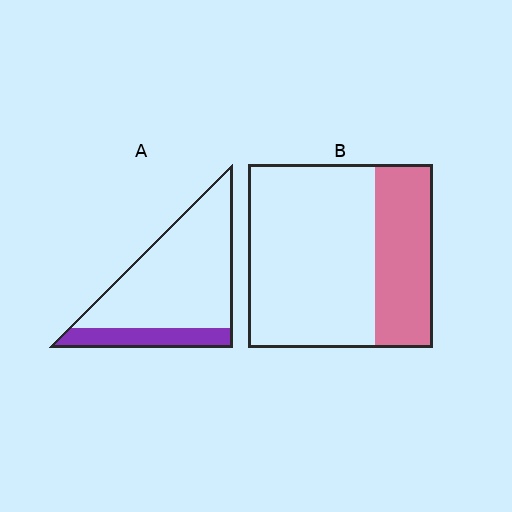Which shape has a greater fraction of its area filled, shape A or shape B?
Shape B.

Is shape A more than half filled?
No.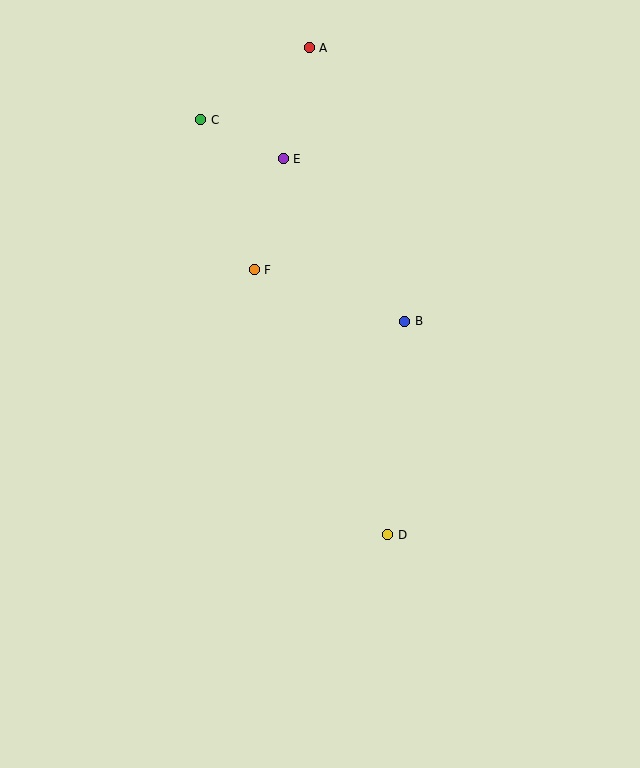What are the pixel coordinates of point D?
Point D is at (388, 535).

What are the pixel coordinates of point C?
Point C is at (201, 120).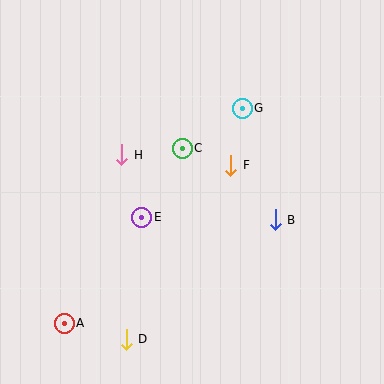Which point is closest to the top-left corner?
Point H is closest to the top-left corner.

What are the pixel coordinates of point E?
Point E is at (142, 217).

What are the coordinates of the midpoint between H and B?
The midpoint between H and B is at (199, 187).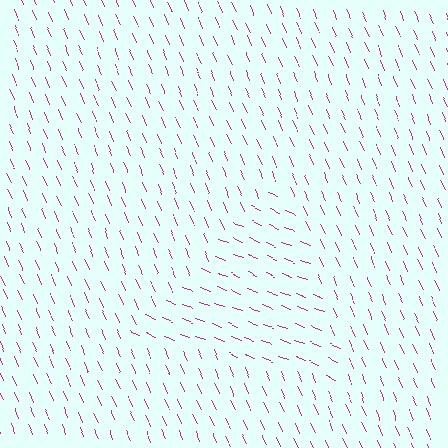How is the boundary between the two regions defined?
The boundary is defined purely by a change in line orientation (approximately 45 degrees difference). All lines are the same color and thickness.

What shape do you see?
I see a triangle.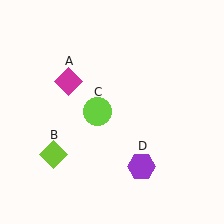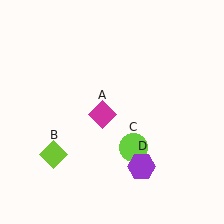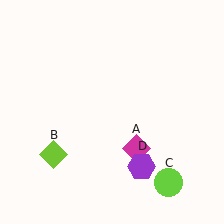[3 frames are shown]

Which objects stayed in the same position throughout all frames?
Lime diamond (object B) and purple hexagon (object D) remained stationary.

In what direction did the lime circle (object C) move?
The lime circle (object C) moved down and to the right.